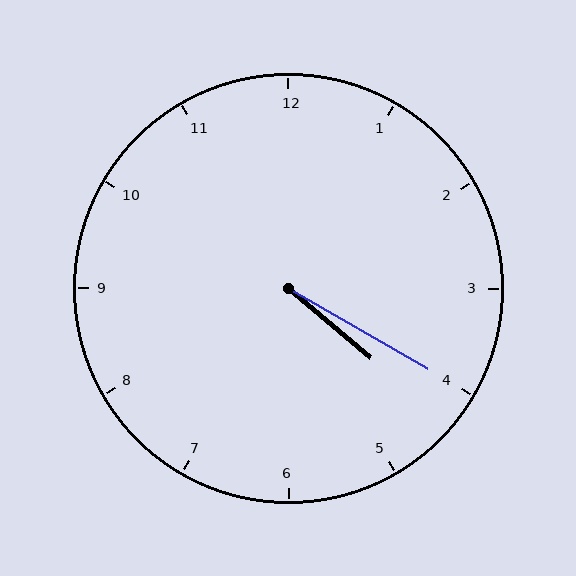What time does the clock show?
4:20.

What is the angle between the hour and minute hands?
Approximately 10 degrees.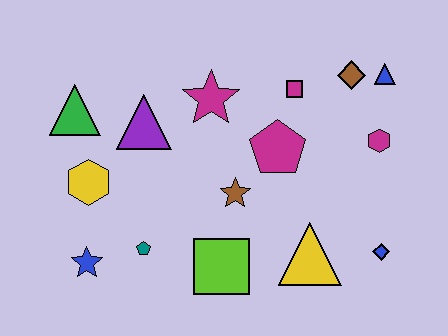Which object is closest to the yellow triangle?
The blue diamond is closest to the yellow triangle.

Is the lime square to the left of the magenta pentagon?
Yes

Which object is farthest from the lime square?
The blue triangle is farthest from the lime square.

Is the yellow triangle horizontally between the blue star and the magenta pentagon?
No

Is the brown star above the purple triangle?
No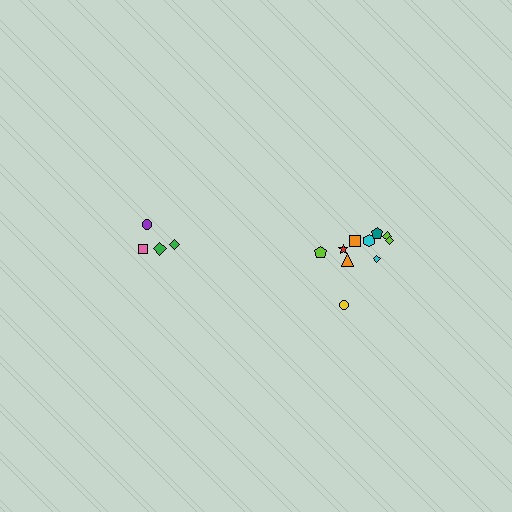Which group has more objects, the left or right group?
The right group.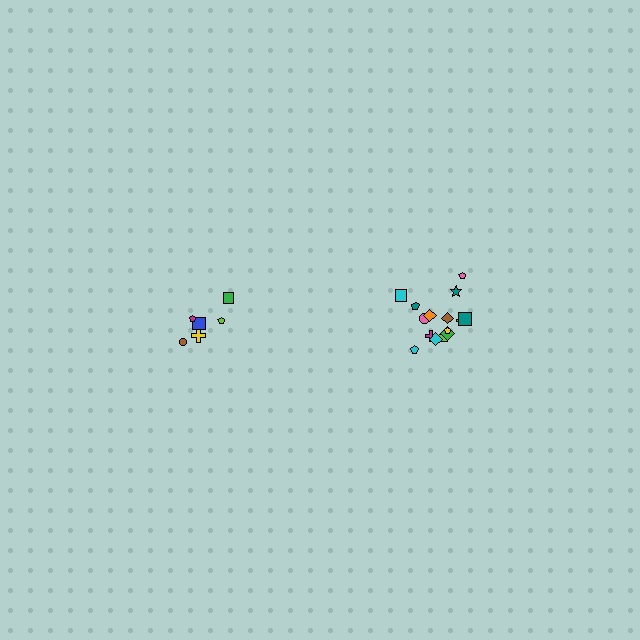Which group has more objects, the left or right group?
The right group.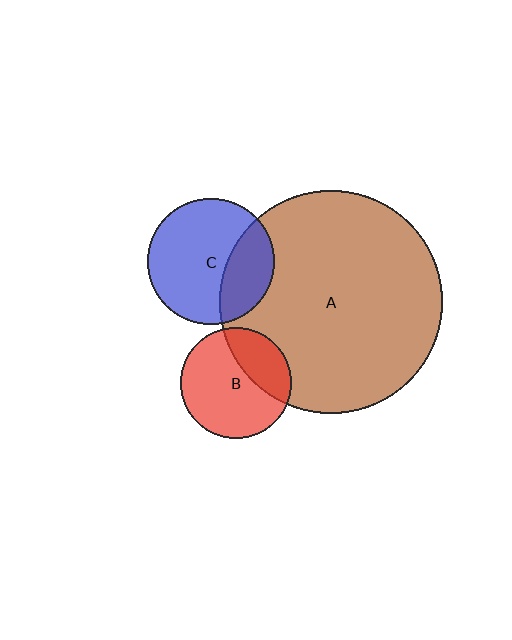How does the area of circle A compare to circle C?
Approximately 3.1 times.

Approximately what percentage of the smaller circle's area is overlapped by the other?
Approximately 30%.